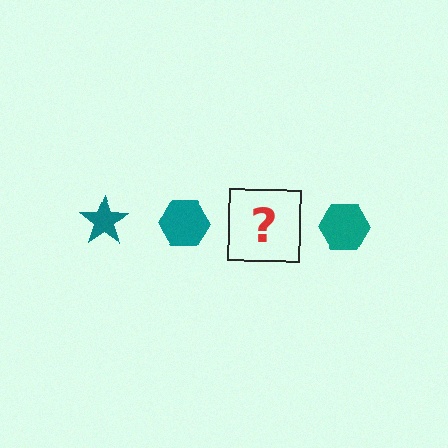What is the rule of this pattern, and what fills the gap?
The rule is that the pattern cycles through star, hexagon shapes in teal. The gap should be filled with a teal star.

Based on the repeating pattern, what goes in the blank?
The blank should be a teal star.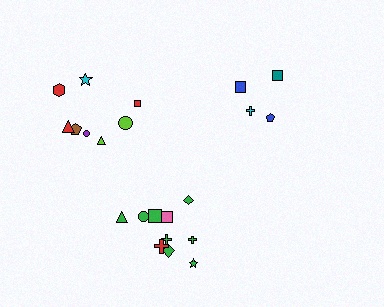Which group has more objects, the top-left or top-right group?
The top-left group.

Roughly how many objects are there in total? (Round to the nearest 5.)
Roughly 20 objects in total.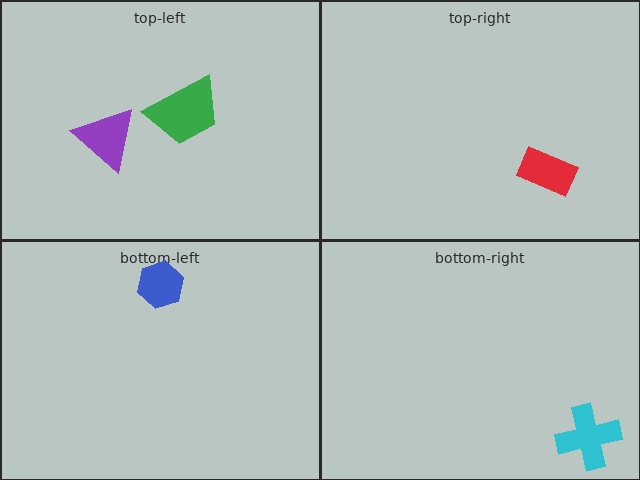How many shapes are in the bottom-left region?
1.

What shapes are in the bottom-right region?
The cyan cross.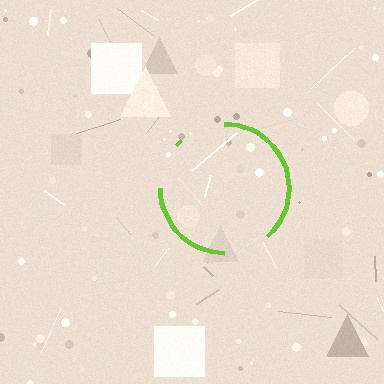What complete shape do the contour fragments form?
The contour fragments form a circle.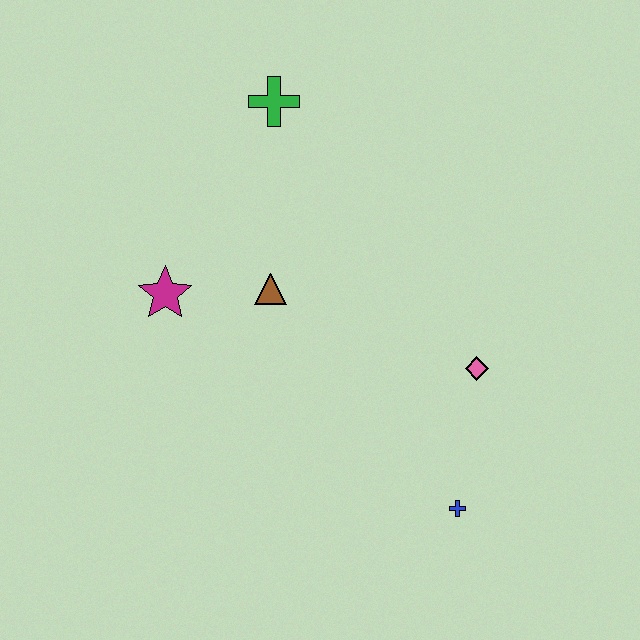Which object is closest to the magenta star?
The brown triangle is closest to the magenta star.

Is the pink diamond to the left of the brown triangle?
No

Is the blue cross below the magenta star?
Yes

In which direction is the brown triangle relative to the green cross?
The brown triangle is below the green cross.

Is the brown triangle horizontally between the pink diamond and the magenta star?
Yes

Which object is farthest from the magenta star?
The blue cross is farthest from the magenta star.